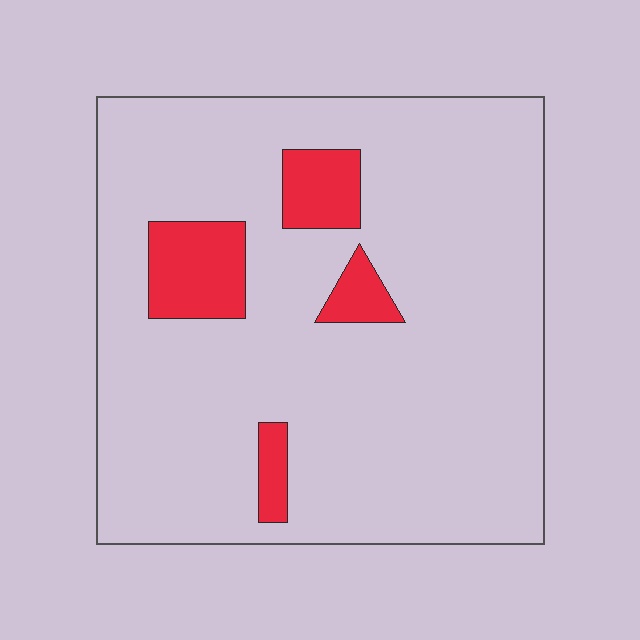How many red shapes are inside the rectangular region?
4.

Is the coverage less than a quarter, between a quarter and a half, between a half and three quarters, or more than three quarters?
Less than a quarter.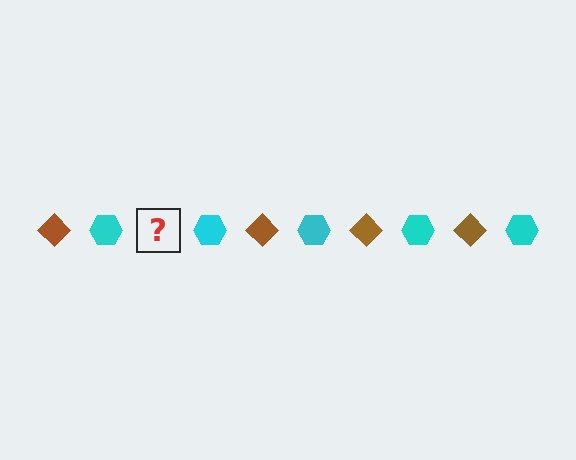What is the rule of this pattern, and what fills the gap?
The rule is that the pattern alternates between brown diamond and cyan hexagon. The gap should be filled with a brown diamond.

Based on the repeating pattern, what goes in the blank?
The blank should be a brown diamond.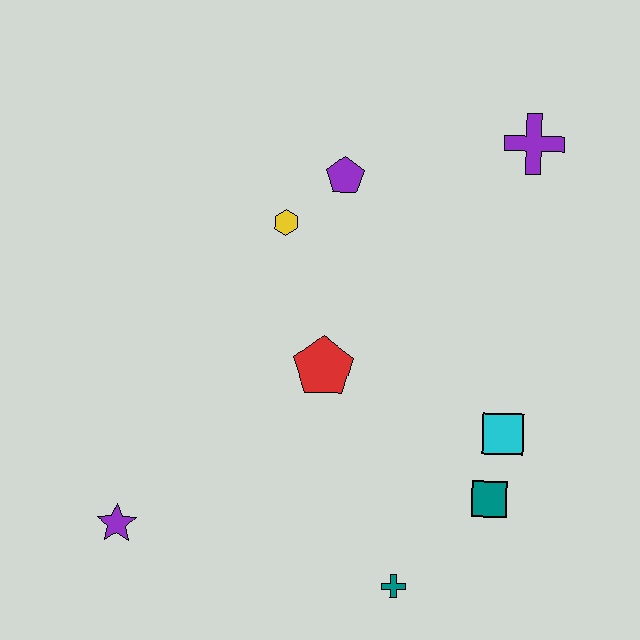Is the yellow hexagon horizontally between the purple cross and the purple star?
Yes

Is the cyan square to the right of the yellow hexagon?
Yes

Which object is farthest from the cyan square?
The purple star is farthest from the cyan square.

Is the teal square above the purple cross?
No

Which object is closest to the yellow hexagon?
The purple pentagon is closest to the yellow hexagon.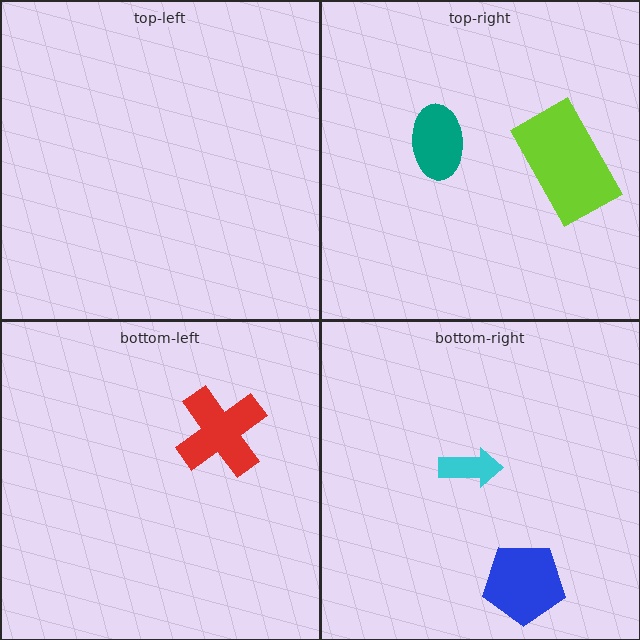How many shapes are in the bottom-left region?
1.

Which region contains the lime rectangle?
The top-right region.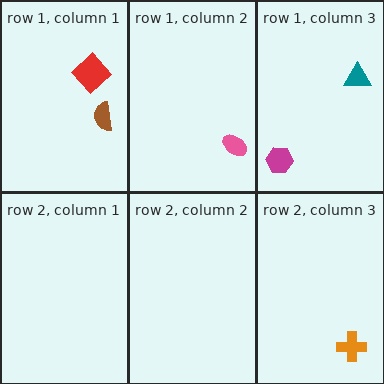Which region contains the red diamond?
The row 1, column 1 region.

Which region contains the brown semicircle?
The row 1, column 1 region.